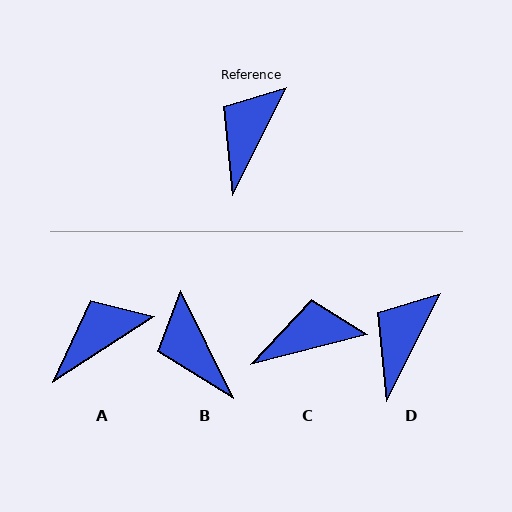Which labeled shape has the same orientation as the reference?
D.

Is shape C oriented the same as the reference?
No, it is off by about 49 degrees.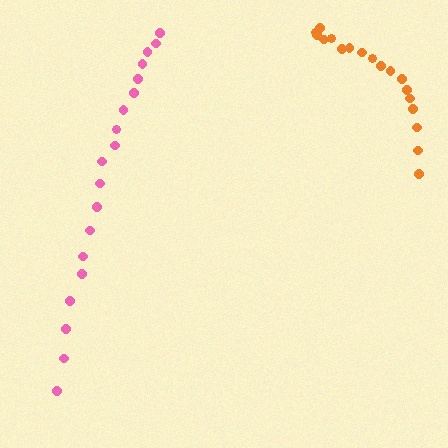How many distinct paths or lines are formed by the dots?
There are 2 distinct paths.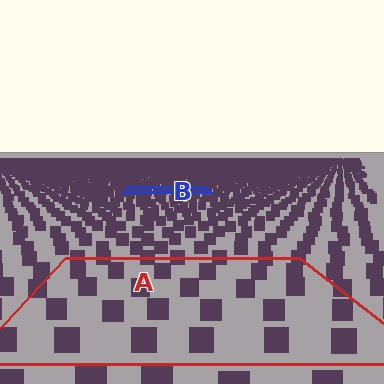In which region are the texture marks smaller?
The texture marks are smaller in region B, because it is farther away.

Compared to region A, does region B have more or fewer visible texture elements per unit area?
Region B has more texture elements per unit area — they are packed more densely because it is farther away.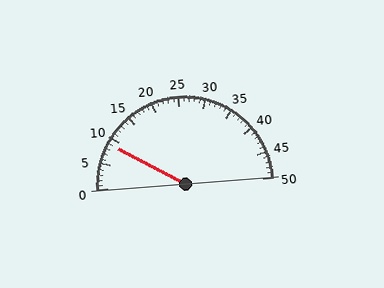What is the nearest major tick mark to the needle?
The nearest major tick mark is 10.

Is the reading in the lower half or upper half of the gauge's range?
The reading is in the lower half of the range (0 to 50).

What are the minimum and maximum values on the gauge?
The gauge ranges from 0 to 50.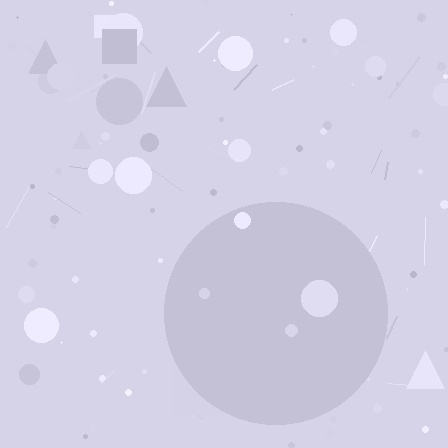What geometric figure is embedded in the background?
A circle is embedded in the background.